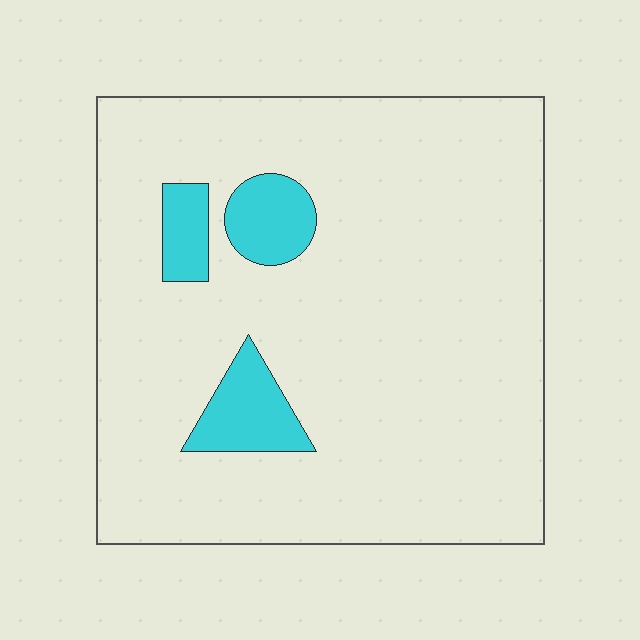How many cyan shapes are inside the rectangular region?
3.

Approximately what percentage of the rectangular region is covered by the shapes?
Approximately 10%.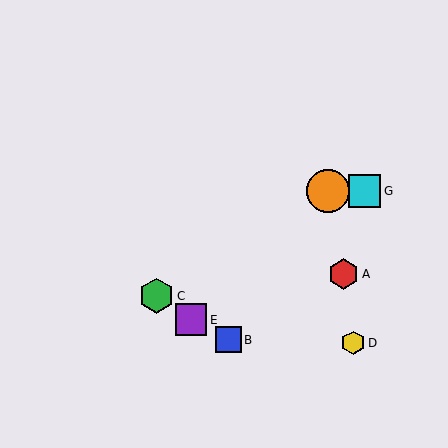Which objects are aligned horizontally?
Objects F, G are aligned horizontally.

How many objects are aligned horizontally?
2 objects (F, G) are aligned horizontally.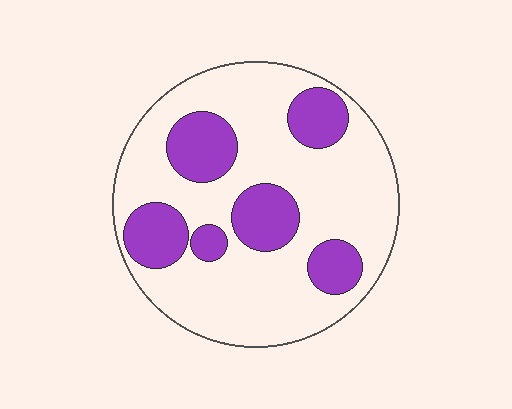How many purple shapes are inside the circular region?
6.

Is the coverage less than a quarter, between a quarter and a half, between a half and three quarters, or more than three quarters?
Between a quarter and a half.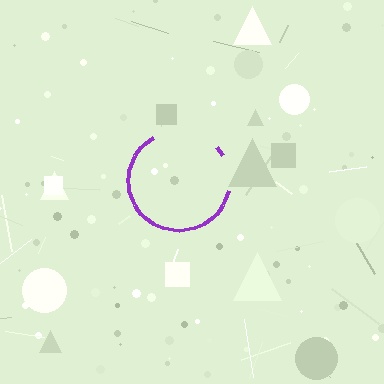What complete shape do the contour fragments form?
The contour fragments form a circle.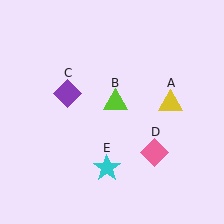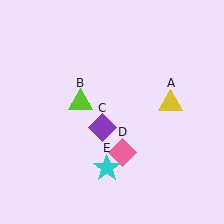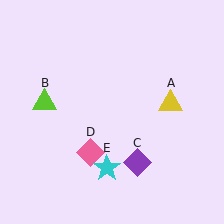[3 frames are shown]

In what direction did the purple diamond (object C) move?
The purple diamond (object C) moved down and to the right.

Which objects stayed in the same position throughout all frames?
Yellow triangle (object A) and cyan star (object E) remained stationary.